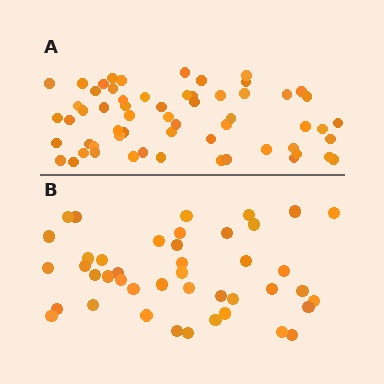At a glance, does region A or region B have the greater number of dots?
Region A (the top region) has more dots.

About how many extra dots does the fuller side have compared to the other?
Region A has approximately 15 more dots than region B.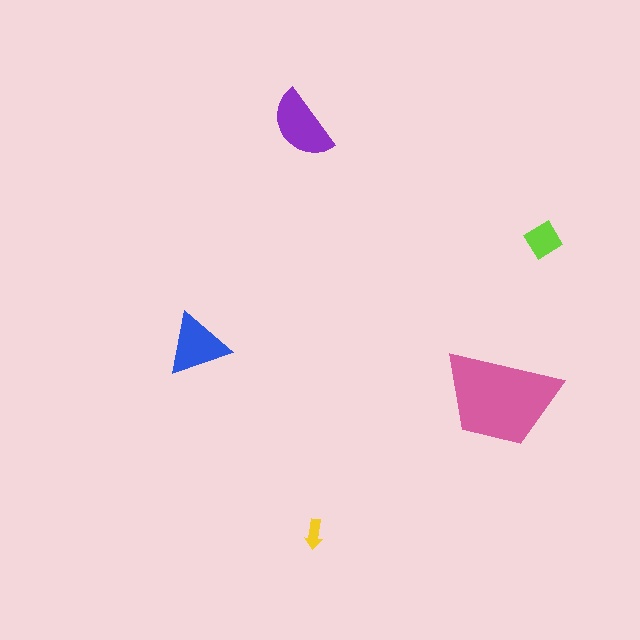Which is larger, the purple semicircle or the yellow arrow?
The purple semicircle.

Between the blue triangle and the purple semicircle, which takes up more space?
The purple semicircle.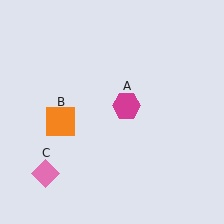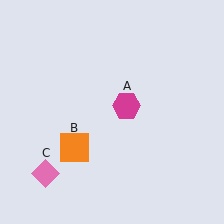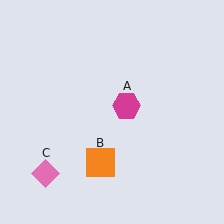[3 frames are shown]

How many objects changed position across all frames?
1 object changed position: orange square (object B).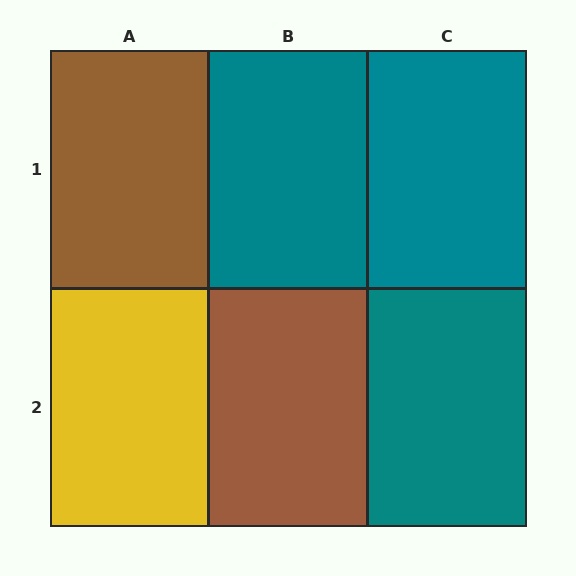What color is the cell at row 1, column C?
Teal.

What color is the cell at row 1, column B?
Teal.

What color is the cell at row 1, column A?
Brown.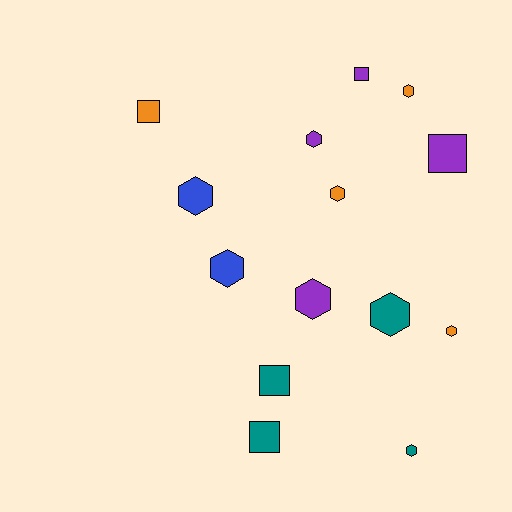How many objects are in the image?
There are 14 objects.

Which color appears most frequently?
Teal, with 4 objects.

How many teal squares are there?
There are 2 teal squares.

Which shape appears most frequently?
Hexagon, with 9 objects.